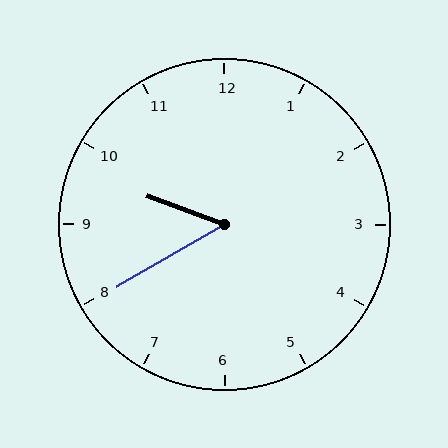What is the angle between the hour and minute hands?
Approximately 50 degrees.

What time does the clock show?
9:40.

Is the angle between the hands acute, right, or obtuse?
It is acute.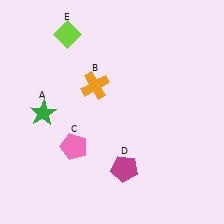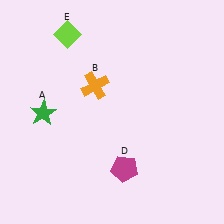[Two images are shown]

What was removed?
The pink pentagon (C) was removed in Image 2.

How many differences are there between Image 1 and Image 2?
There is 1 difference between the two images.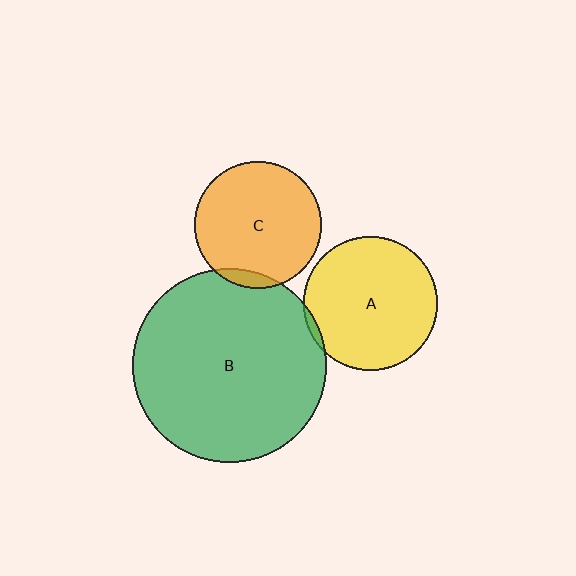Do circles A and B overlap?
Yes.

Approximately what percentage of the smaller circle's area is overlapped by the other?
Approximately 5%.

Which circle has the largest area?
Circle B (green).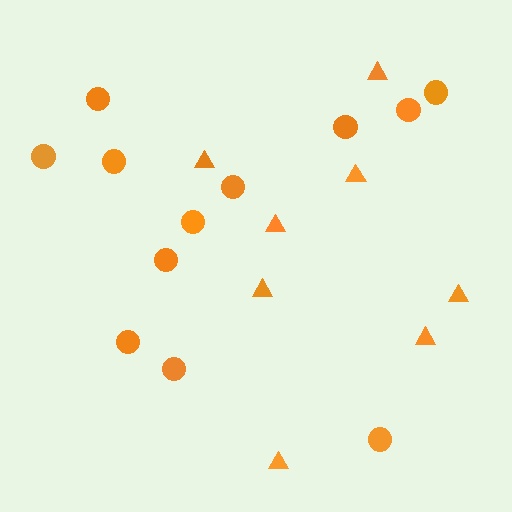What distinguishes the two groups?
There are 2 groups: one group of circles (12) and one group of triangles (8).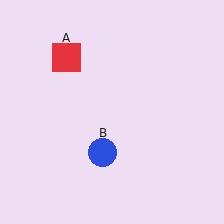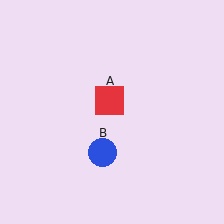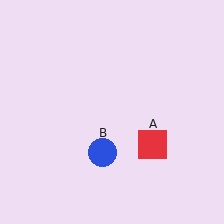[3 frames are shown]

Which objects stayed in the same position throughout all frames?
Blue circle (object B) remained stationary.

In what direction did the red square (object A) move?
The red square (object A) moved down and to the right.